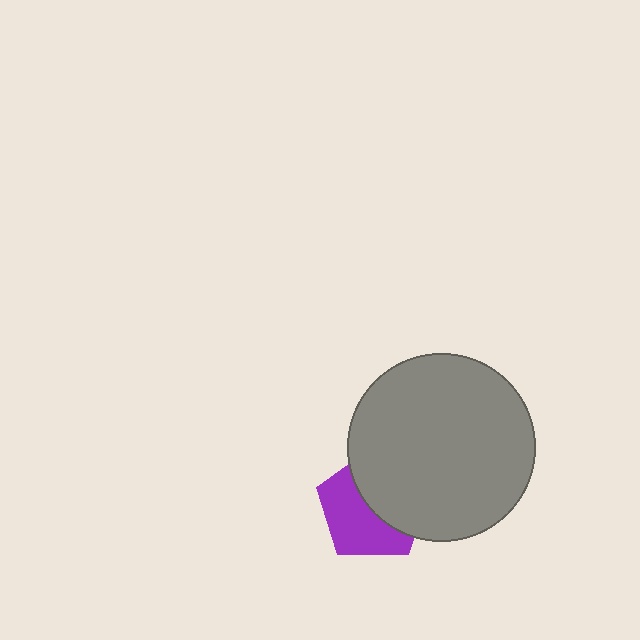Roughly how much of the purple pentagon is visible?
About half of it is visible (roughly 51%).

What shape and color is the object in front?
The object in front is a gray circle.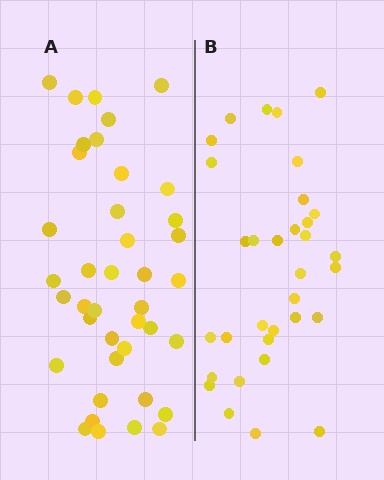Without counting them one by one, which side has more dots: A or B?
Region A (the left region) has more dots.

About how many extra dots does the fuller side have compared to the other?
Region A has roughly 8 or so more dots than region B.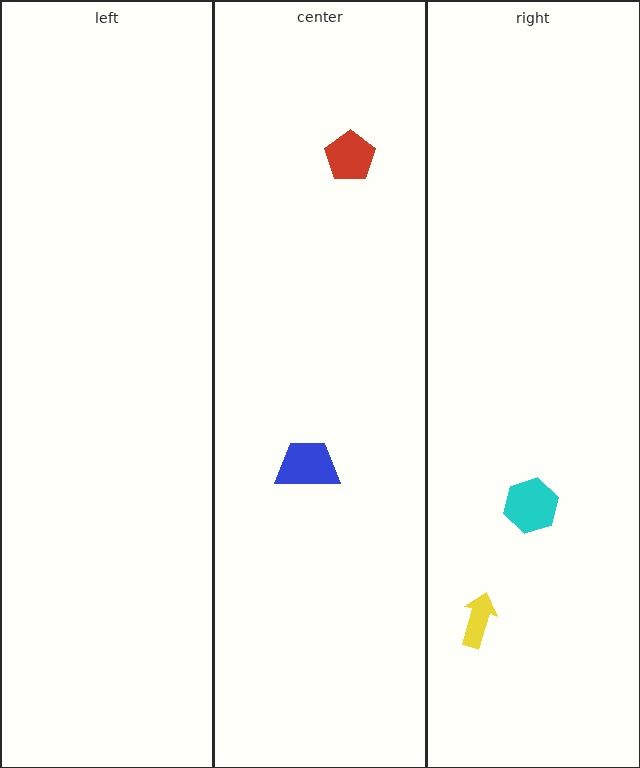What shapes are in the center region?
The blue trapezoid, the red pentagon.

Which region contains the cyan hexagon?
The right region.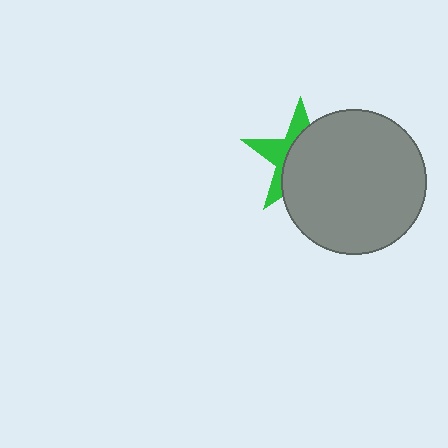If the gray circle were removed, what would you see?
You would see the complete green star.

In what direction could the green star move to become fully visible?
The green star could move left. That would shift it out from behind the gray circle entirely.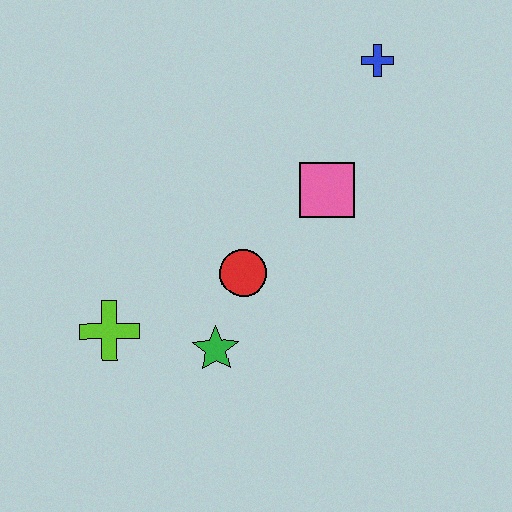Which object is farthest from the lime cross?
The blue cross is farthest from the lime cross.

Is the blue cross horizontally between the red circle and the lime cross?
No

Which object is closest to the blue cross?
The pink square is closest to the blue cross.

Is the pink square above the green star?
Yes